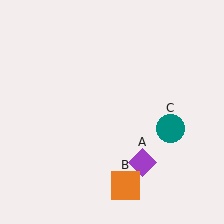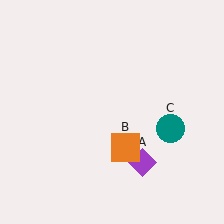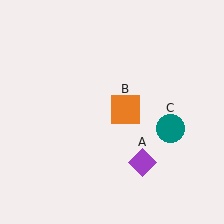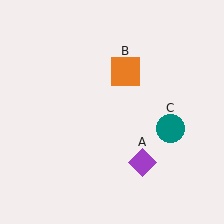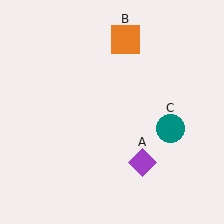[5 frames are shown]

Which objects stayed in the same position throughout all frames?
Purple diamond (object A) and teal circle (object C) remained stationary.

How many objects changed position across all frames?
1 object changed position: orange square (object B).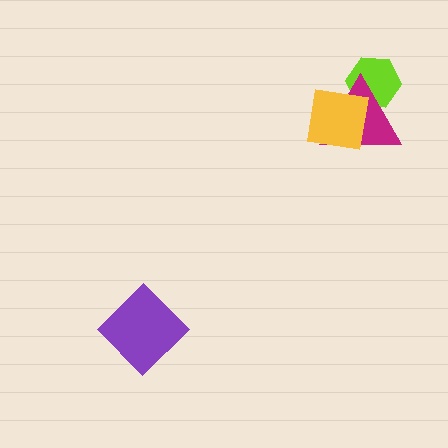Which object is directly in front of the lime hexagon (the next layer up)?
The magenta triangle is directly in front of the lime hexagon.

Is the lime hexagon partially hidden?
Yes, it is partially covered by another shape.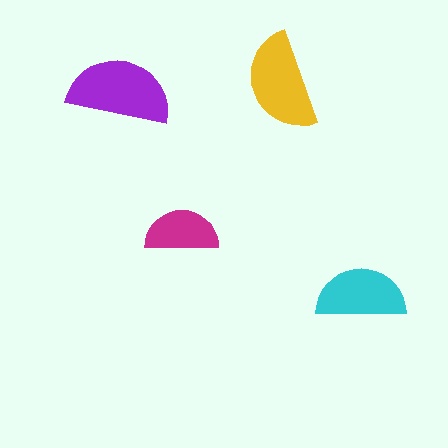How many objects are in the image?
There are 4 objects in the image.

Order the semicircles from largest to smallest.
the purple one, the yellow one, the cyan one, the magenta one.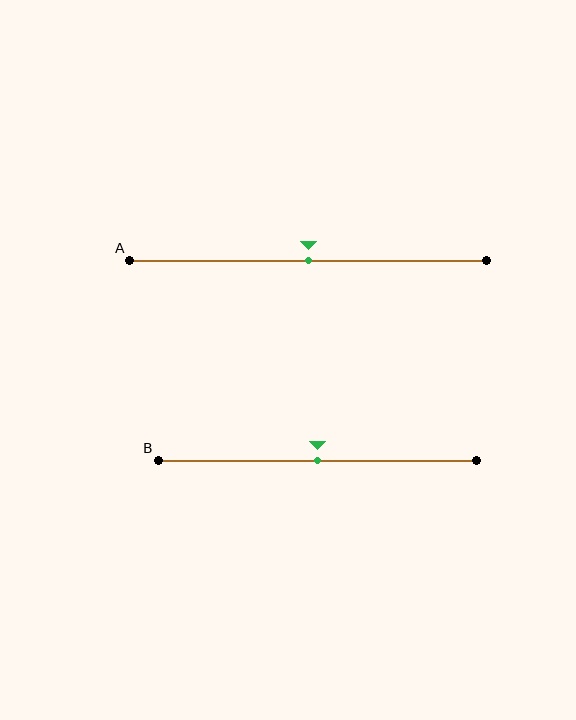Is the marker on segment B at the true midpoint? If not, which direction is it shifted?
Yes, the marker on segment B is at the true midpoint.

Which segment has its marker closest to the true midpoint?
Segment A has its marker closest to the true midpoint.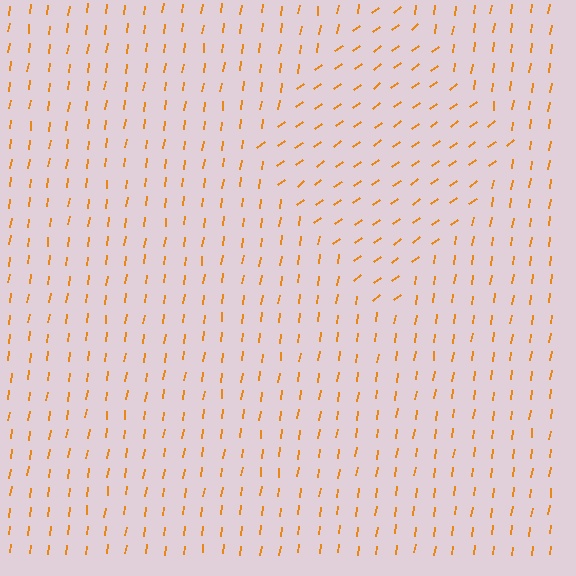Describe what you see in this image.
The image is filled with small orange line segments. A diamond region in the image has lines oriented differently from the surrounding lines, creating a visible texture boundary.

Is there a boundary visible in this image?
Yes, there is a texture boundary formed by a change in line orientation.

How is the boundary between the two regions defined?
The boundary is defined purely by a change in line orientation (approximately 45 degrees difference). All lines are the same color and thickness.